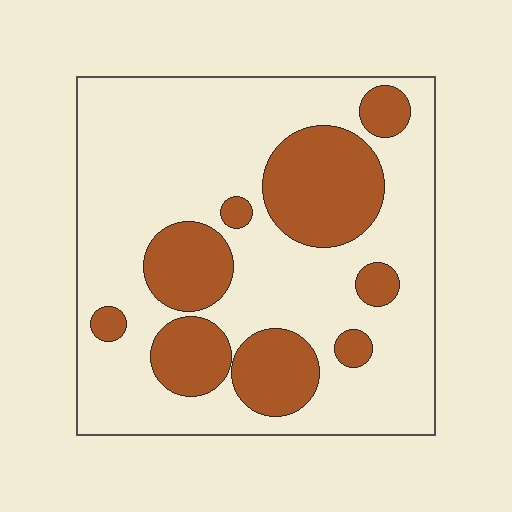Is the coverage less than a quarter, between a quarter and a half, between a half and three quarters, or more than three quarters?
Between a quarter and a half.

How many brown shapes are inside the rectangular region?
9.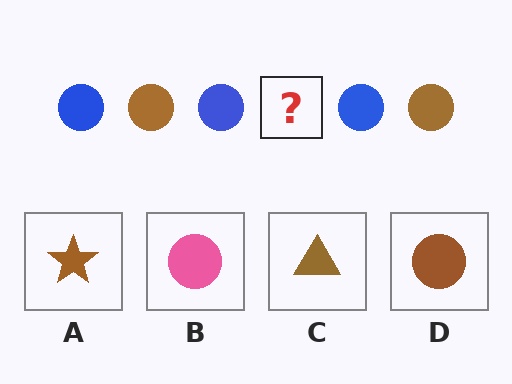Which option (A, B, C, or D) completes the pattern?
D.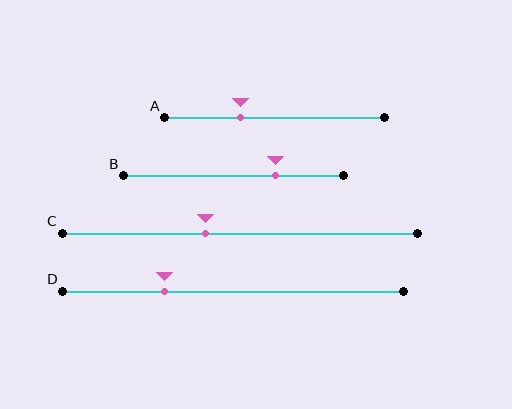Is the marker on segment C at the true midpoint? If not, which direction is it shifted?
No, the marker on segment C is shifted to the left by about 10% of the segment length.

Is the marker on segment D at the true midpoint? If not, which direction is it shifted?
No, the marker on segment D is shifted to the left by about 20% of the segment length.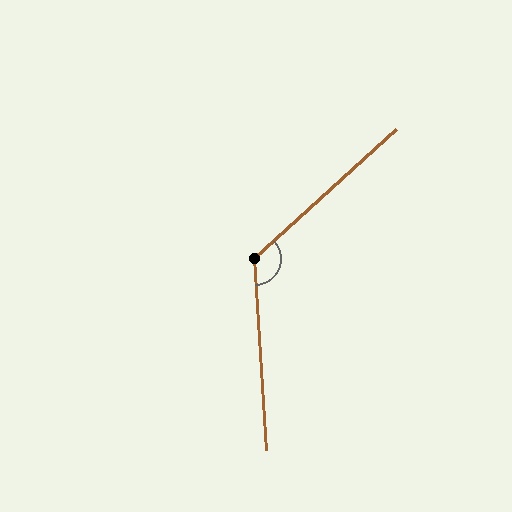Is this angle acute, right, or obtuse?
It is obtuse.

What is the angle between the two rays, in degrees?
Approximately 129 degrees.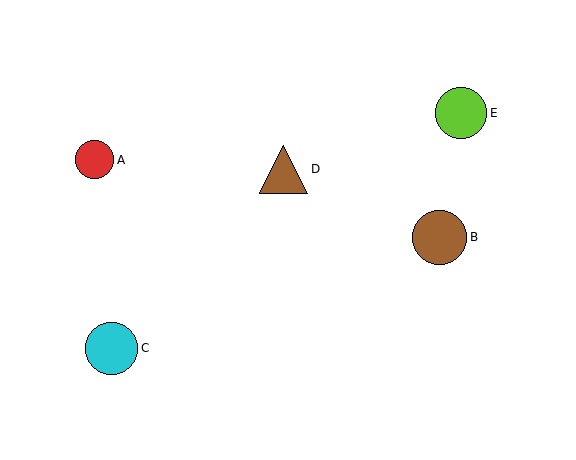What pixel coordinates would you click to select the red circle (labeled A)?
Click at (95, 160) to select the red circle A.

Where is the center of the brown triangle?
The center of the brown triangle is at (284, 169).